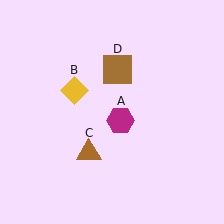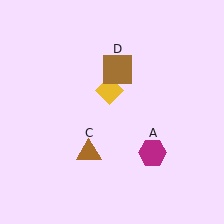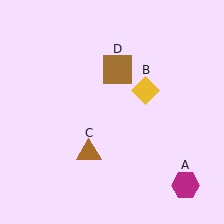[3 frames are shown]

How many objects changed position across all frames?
2 objects changed position: magenta hexagon (object A), yellow diamond (object B).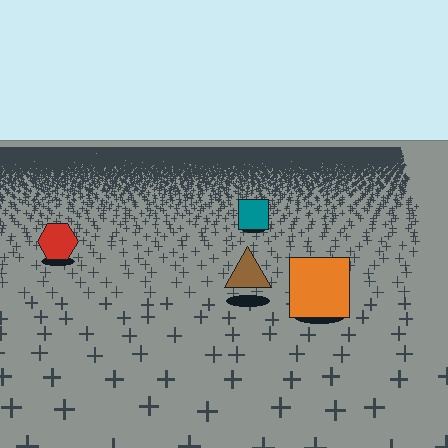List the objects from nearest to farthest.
From nearest to farthest: the orange square, the brown triangle, the red hexagon, the teal square.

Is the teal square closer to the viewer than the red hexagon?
No. The red hexagon is closer — you can tell from the texture gradient: the ground texture is coarser near it.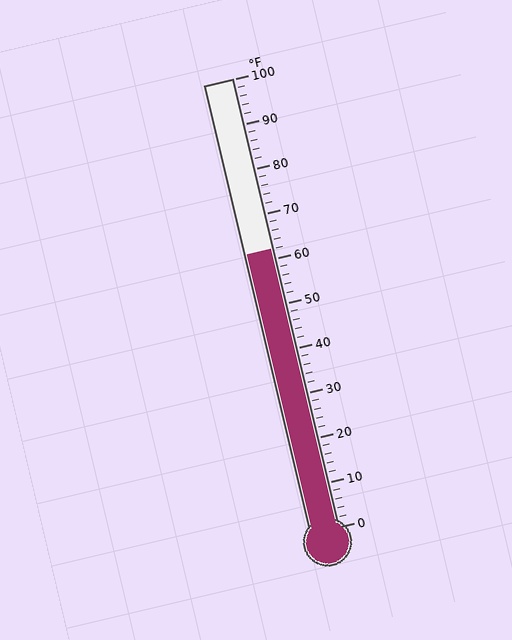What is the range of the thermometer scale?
The thermometer scale ranges from 0°F to 100°F.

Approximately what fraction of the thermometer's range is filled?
The thermometer is filled to approximately 60% of its range.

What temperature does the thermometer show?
The thermometer shows approximately 62°F.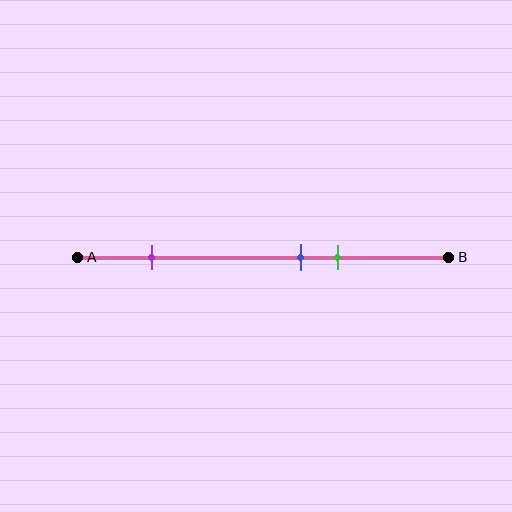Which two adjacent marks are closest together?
The blue and green marks are the closest adjacent pair.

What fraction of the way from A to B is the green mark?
The green mark is approximately 70% (0.7) of the way from A to B.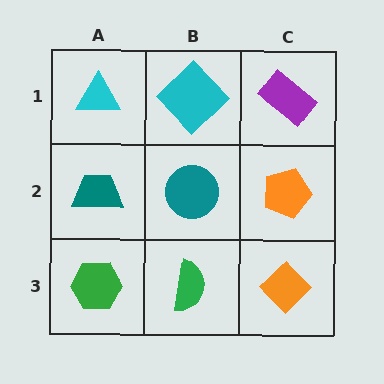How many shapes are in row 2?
3 shapes.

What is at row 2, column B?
A teal circle.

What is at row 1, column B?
A cyan diamond.